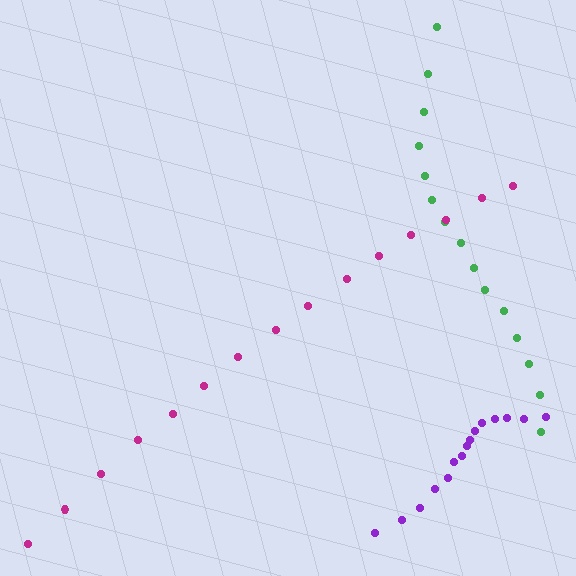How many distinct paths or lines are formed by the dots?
There are 3 distinct paths.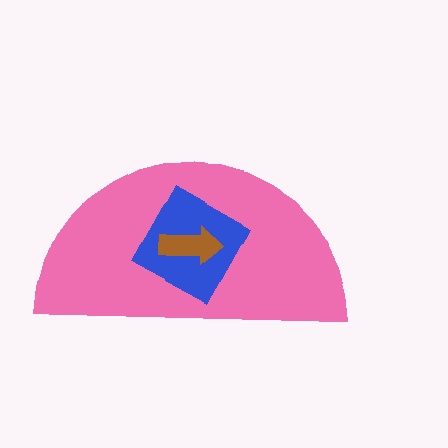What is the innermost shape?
The brown arrow.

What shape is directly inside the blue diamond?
The brown arrow.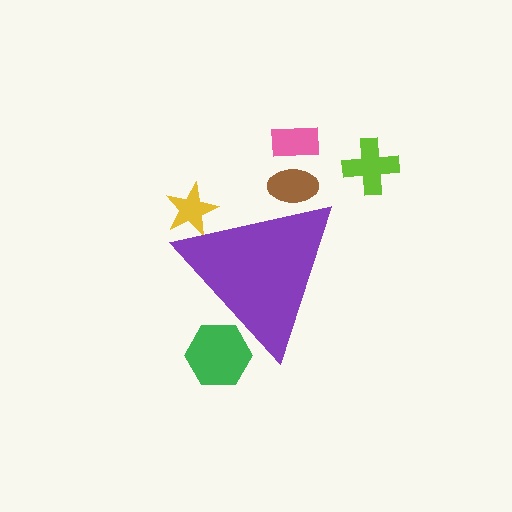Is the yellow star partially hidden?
Yes, the yellow star is partially hidden behind the purple triangle.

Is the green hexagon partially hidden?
Yes, the green hexagon is partially hidden behind the purple triangle.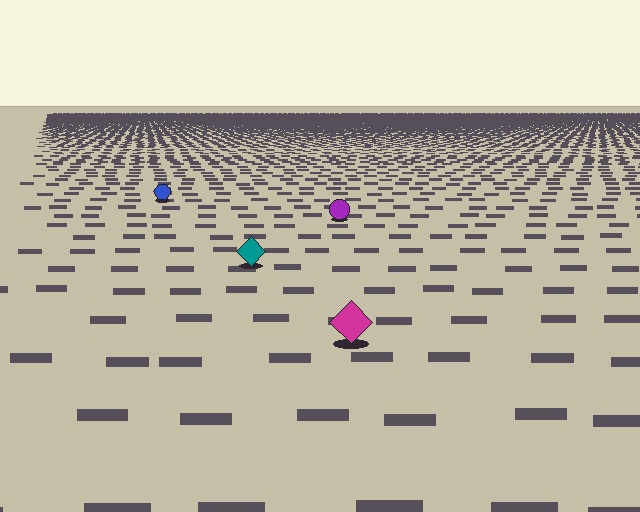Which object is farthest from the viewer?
The blue hexagon is farthest from the viewer. It appears smaller and the ground texture around it is denser.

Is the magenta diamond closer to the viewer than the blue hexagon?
Yes. The magenta diamond is closer — you can tell from the texture gradient: the ground texture is coarser near it.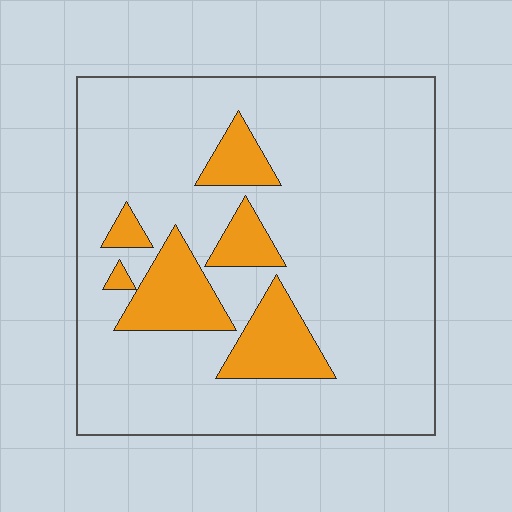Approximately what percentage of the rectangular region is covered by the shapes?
Approximately 15%.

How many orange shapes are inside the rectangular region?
6.